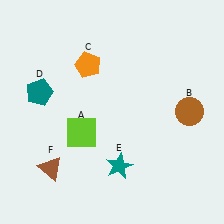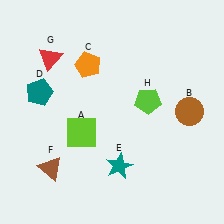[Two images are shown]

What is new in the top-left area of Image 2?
A red triangle (G) was added in the top-left area of Image 2.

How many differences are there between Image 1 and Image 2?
There are 2 differences between the two images.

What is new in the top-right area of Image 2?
A lime pentagon (H) was added in the top-right area of Image 2.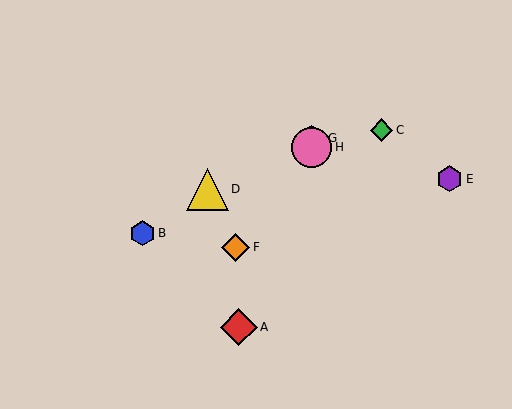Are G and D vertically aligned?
No, G is at x≈312 and D is at x≈207.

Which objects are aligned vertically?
Objects G, H are aligned vertically.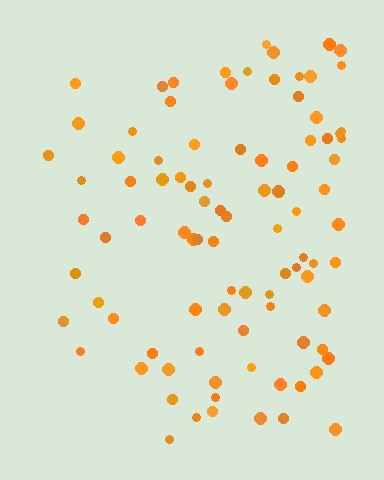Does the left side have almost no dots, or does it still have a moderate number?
Still a moderate number, just noticeably fewer than the right.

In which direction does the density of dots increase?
From left to right, with the right side densest.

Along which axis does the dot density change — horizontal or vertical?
Horizontal.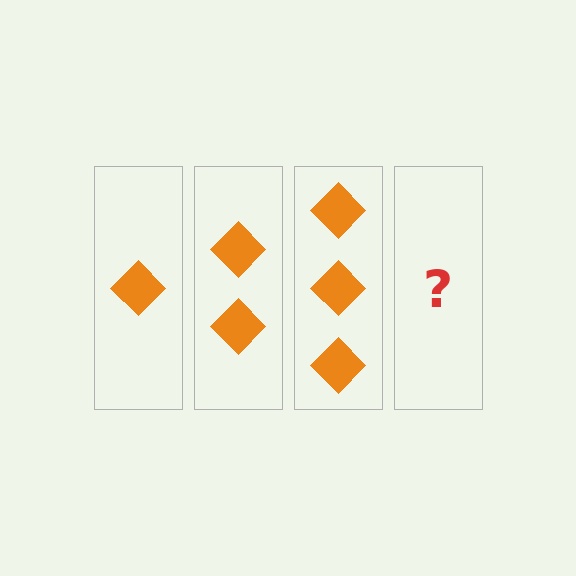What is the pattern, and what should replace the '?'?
The pattern is that each step adds one more diamond. The '?' should be 4 diamonds.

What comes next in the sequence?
The next element should be 4 diamonds.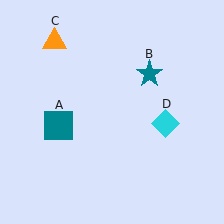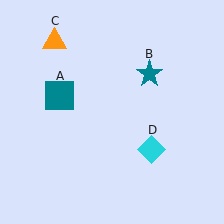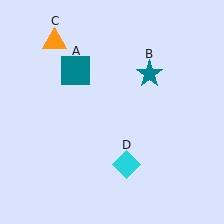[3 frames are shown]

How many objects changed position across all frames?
2 objects changed position: teal square (object A), cyan diamond (object D).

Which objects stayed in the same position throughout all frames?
Teal star (object B) and orange triangle (object C) remained stationary.